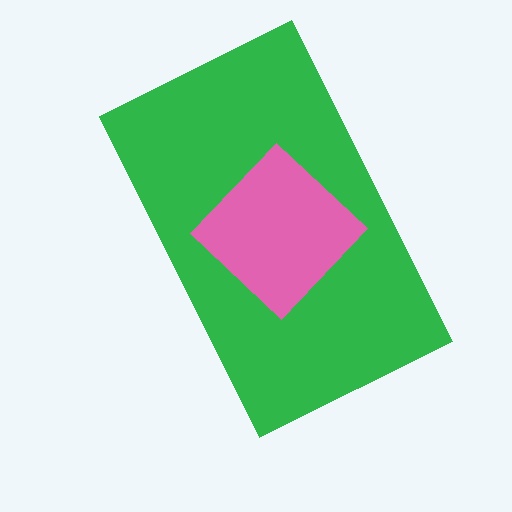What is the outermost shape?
The green rectangle.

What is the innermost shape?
The pink diamond.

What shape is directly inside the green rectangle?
The pink diamond.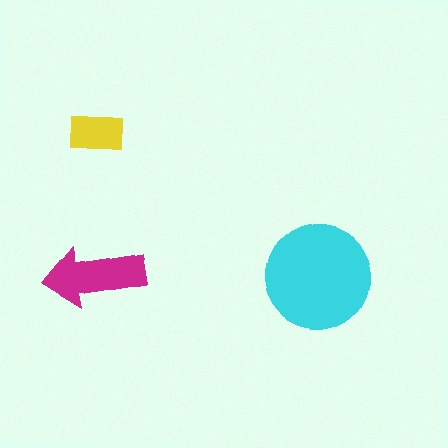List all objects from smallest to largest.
The yellow rectangle, the magenta arrow, the cyan circle.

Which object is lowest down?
The magenta arrow is bottommost.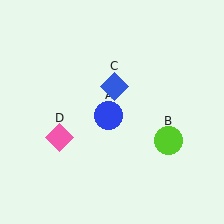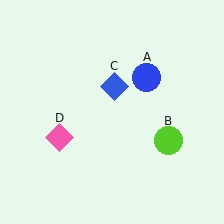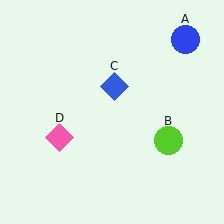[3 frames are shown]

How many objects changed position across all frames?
1 object changed position: blue circle (object A).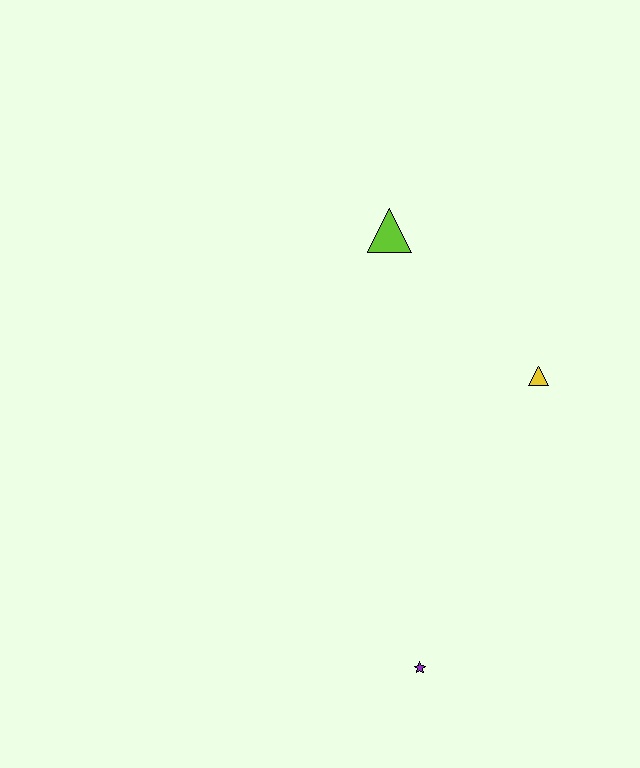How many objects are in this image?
There are 3 objects.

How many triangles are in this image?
There are 2 triangles.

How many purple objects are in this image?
There is 1 purple object.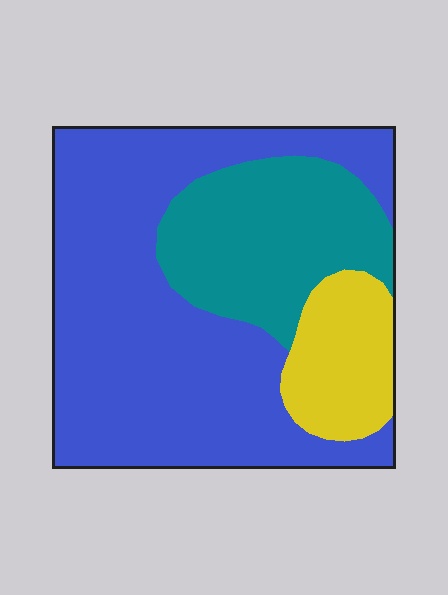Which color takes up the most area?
Blue, at roughly 60%.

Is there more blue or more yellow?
Blue.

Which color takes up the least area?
Yellow, at roughly 15%.